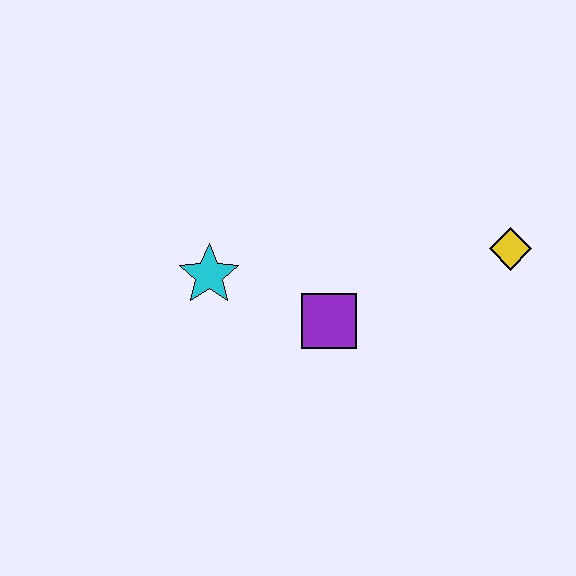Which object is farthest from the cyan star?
The yellow diamond is farthest from the cyan star.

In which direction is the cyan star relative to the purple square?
The cyan star is to the left of the purple square.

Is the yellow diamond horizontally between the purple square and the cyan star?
No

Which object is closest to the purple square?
The cyan star is closest to the purple square.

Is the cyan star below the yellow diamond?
Yes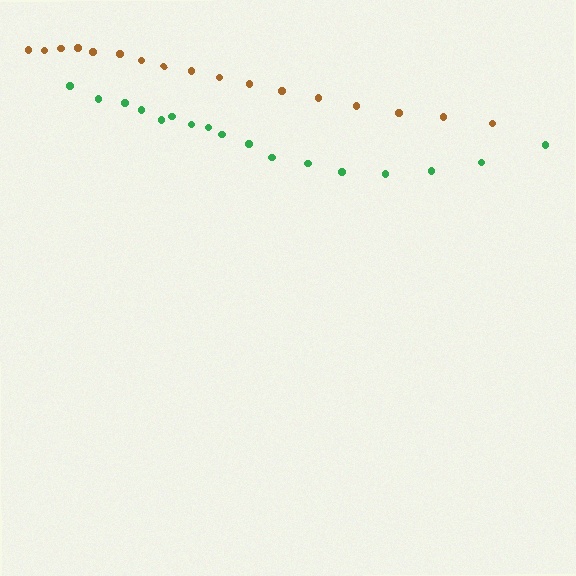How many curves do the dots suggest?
There are 2 distinct paths.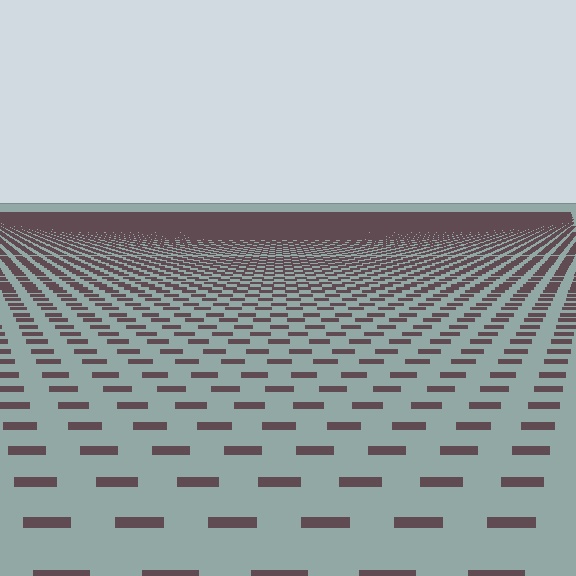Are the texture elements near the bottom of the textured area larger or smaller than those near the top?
Larger. Near the bottom, elements are closer to the viewer and appear at a bigger on-screen size.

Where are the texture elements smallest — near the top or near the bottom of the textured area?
Near the top.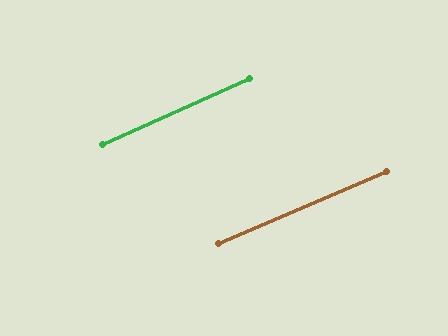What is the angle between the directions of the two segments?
Approximately 1 degree.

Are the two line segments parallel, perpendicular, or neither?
Parallel — their directions differ by only 0.7°.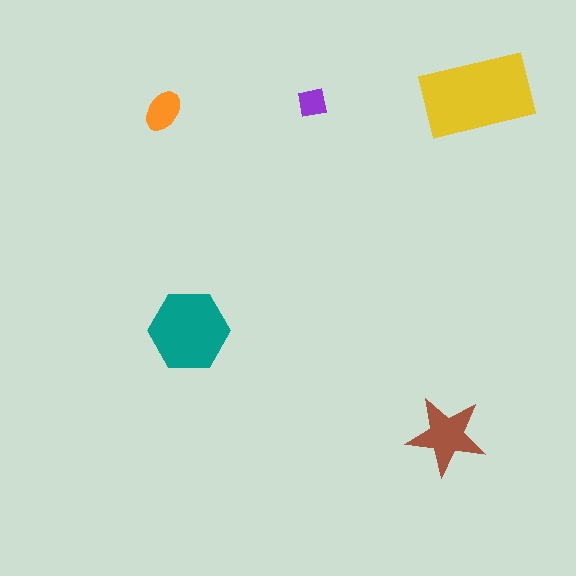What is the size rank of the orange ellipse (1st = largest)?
4th.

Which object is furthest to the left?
The orange ellipse is leftmost.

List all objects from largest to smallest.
The yellow rectangle, the teal hexagon, the brown star, the orange ellipse, the purple square.